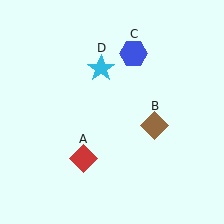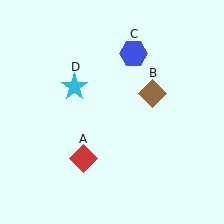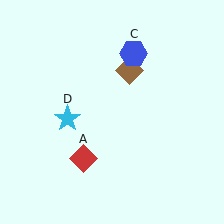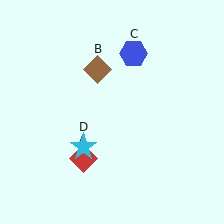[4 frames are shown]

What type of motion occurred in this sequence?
The brown diamond (object B), cyan star (object D) rotated counterclockwise around the center of the scene.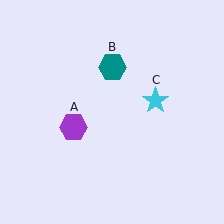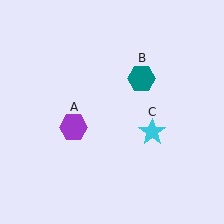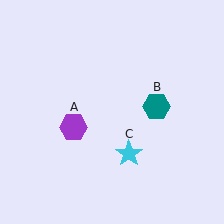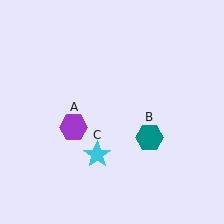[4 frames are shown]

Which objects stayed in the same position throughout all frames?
Purple hexagon (object A) remained stationary.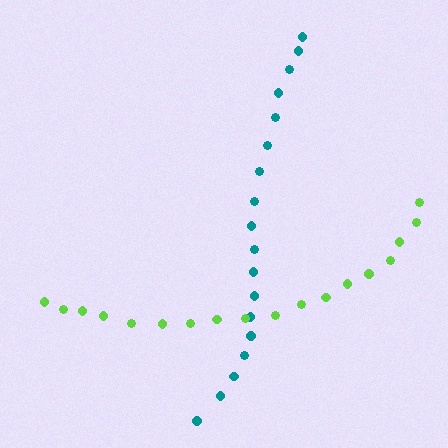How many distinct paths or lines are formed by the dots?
There are 2 distinct paths.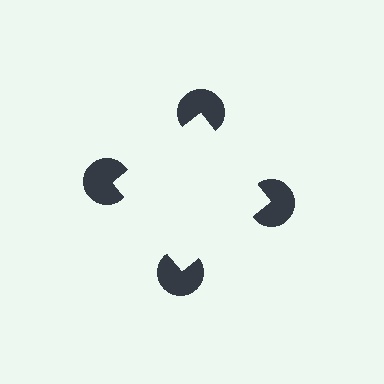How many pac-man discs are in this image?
There are 4 — one at each vertex of the illusory square.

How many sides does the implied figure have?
4 sides.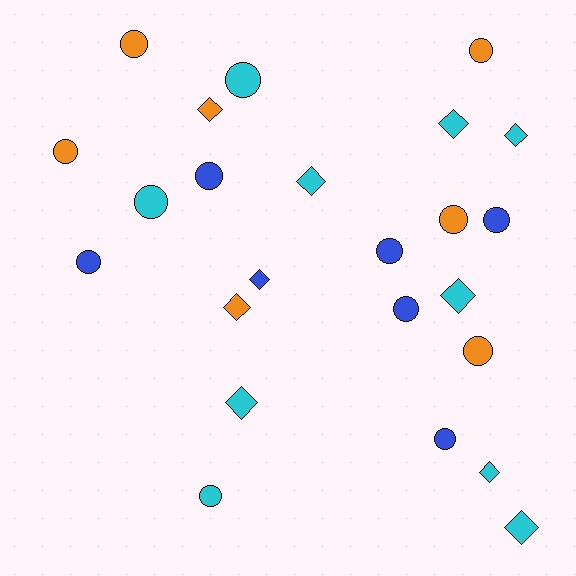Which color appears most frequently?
Cyan, with 10 objects.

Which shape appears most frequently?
Circle, with 14 objects.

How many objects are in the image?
There are 24 objects.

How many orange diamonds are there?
There are 2 orange diamonds.